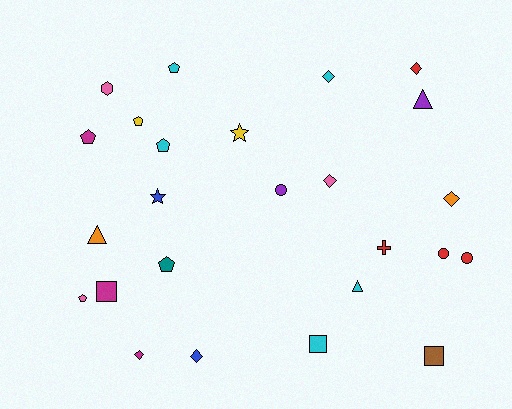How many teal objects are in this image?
There is 1 teal object.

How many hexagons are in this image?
There is 1 hexagon.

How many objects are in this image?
There are 25 objects.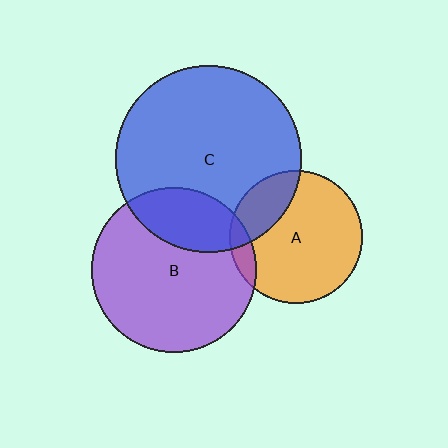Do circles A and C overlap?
Yes.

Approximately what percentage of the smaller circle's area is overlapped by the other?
Approximately 25%.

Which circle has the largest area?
Circle C (blue).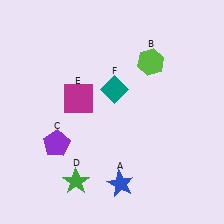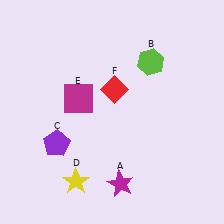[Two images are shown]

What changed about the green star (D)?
In Image 1, D is green. In Image 2, it changed to yellow.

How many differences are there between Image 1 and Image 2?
There are 3 differences between the two images.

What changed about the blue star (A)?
In Image 1, A is blue. In Image 2, it changed to magenta.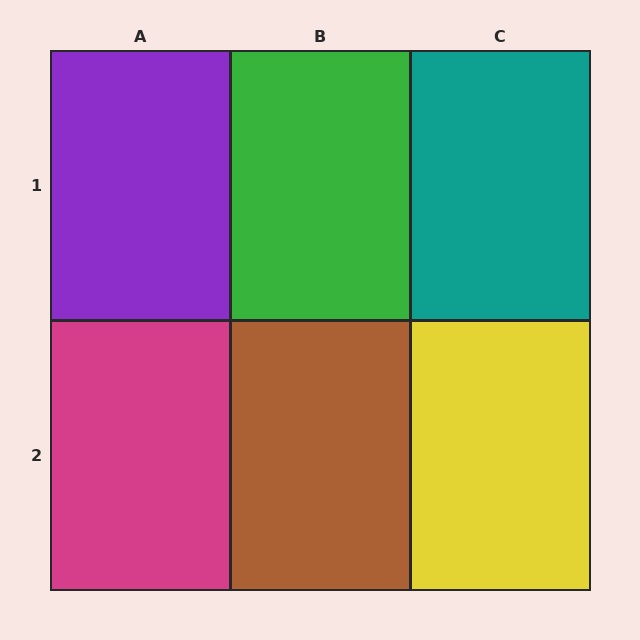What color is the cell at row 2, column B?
Brown.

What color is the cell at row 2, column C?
Yellow.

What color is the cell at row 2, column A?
Magenta.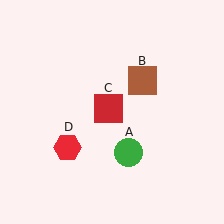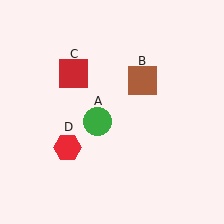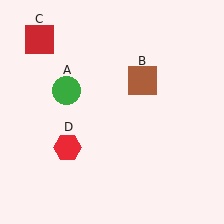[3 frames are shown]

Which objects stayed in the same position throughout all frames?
Brown square (object B) and red hexagon (object D) remained stationary.